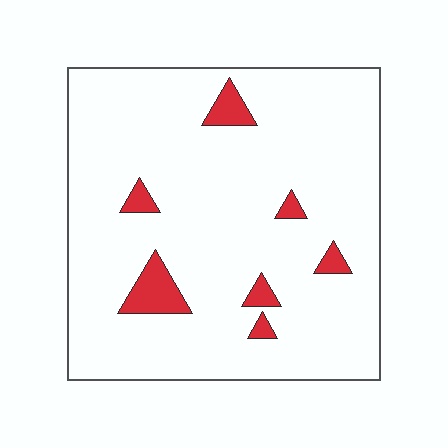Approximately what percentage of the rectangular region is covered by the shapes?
Approximately 5%.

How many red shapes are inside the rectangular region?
7.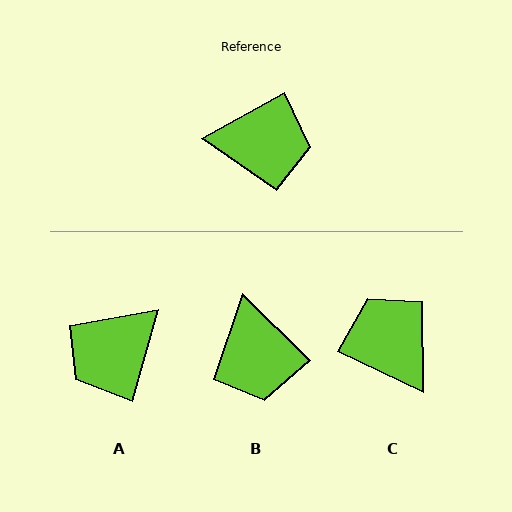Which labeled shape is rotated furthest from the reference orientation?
A, about 135 degrees away.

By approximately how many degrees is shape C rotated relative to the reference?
Approximately 126 degrees counter-clockwise.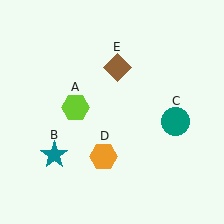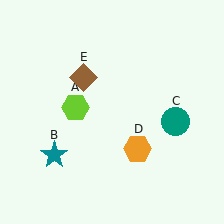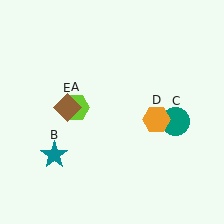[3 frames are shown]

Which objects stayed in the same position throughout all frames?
Lime hexagon (object A) and teal star (object B) and teal circle (object C) remained stationary.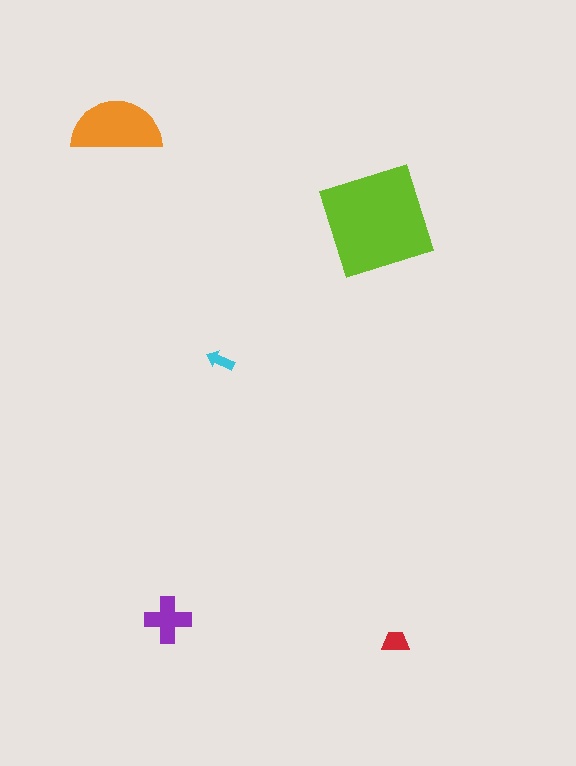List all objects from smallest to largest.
The cyan arrow, the red trapezoid, the purple cross, the orange semicircle, the lime square.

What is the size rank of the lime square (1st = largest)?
1st.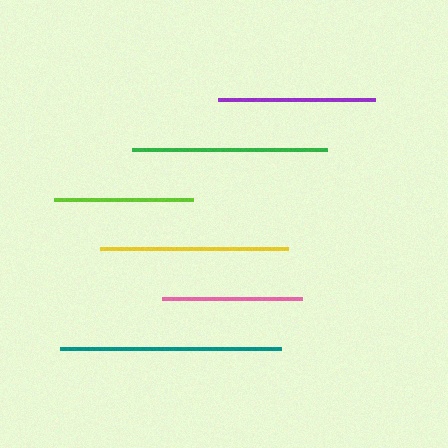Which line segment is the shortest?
The lime line is the shortest at approximately 139 pixels.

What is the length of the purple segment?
The purple segment is approximately 157 pixels long.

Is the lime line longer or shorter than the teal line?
The teal line is longer than the lime line.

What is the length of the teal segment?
The teal segment is approximately 222 pixels long.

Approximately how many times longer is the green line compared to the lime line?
The green line is approximately 1.4 times the length of the lime line.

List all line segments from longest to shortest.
From longest to shortest: teal, green, yellow, purple, pink, lime.